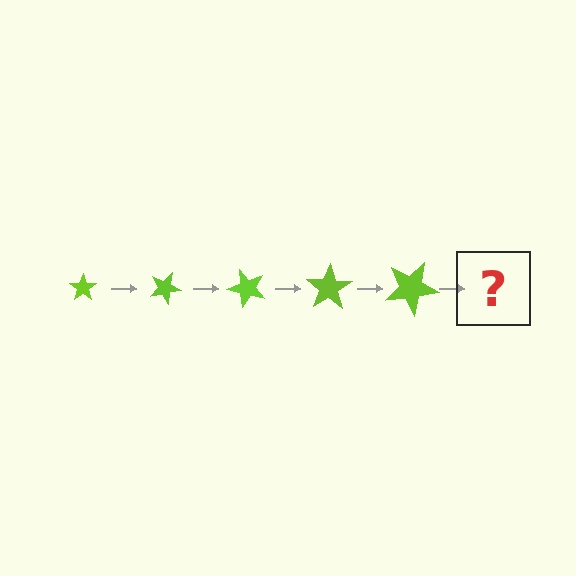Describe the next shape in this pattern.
It should be a star, larger than the previous one and rotated 125 degrees from the start.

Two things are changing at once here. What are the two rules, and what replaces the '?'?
The two rules are that the star grows larger each step and it rotates 25 degrees each step. The '?' should be a star, larger than the previous one and rotated 125 degrees from the start.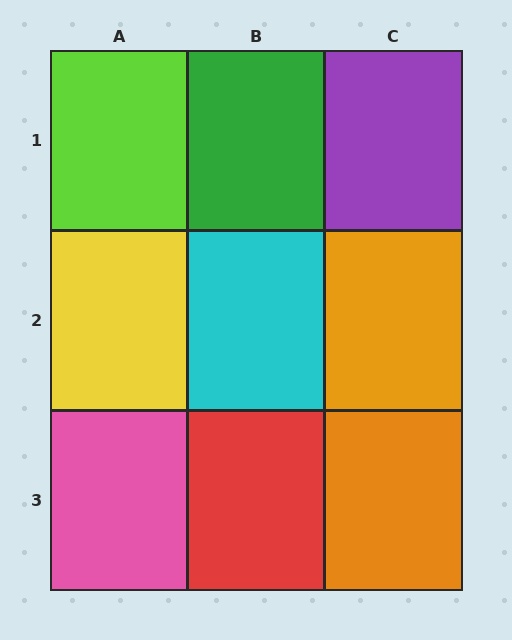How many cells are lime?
1 cell is lime.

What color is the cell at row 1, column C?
Purple.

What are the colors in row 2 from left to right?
Yellow, cyan, orange.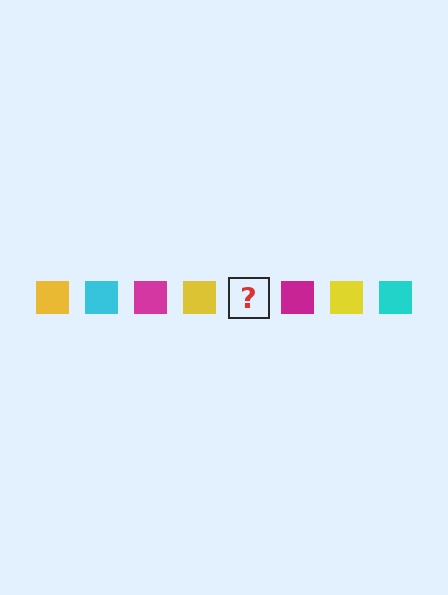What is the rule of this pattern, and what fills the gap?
The rule is that the pattern cycles through yellow, cyan, magenta squares. The gap should be filled with a cyan square.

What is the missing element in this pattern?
The missing element is a cyan square.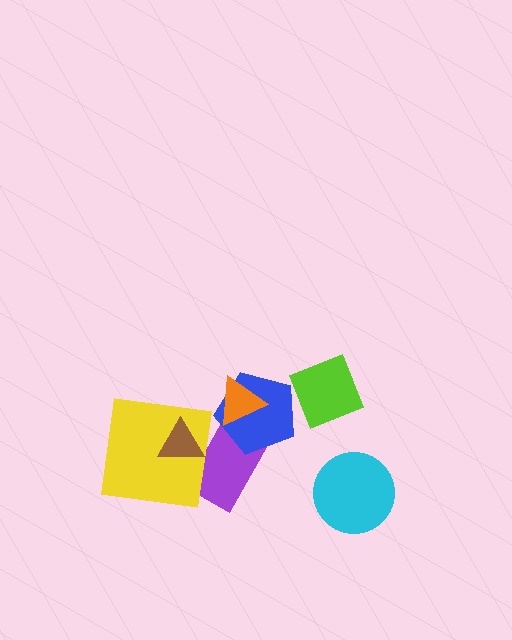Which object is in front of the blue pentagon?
The orange triangle is in front of the blue pentagon.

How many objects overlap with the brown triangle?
2 objects overlap with the brown triangle.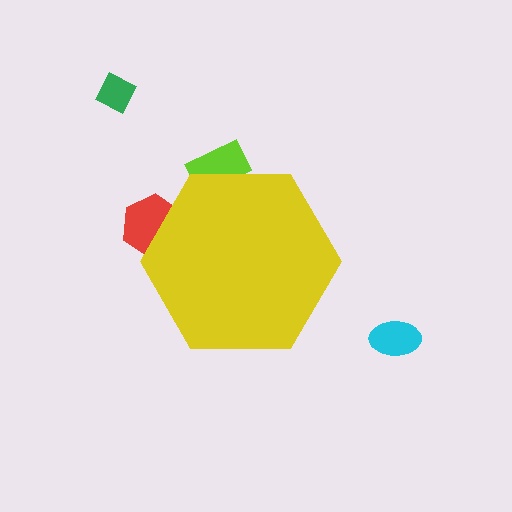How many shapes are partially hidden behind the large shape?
2 shapes are partially hidden.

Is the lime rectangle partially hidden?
Yes, the lime rectangle is partially hidden behind the yellow hexagon.